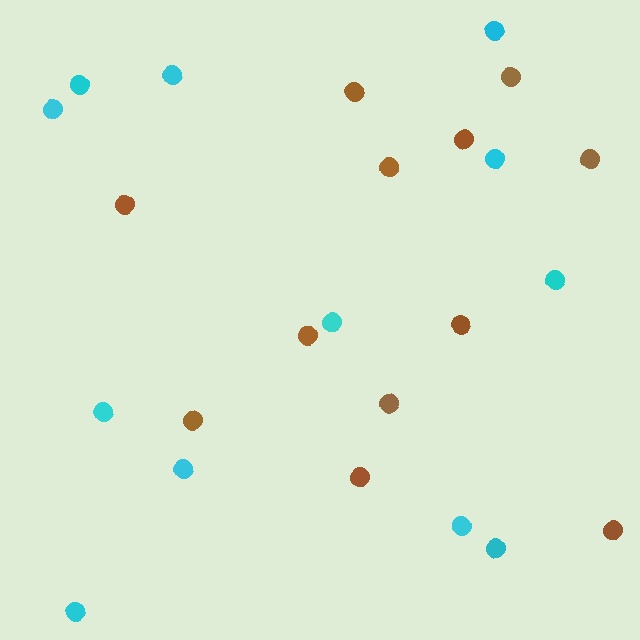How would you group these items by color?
There are 2 groups: one group of brown circles (12) and one group of cyan circles (12).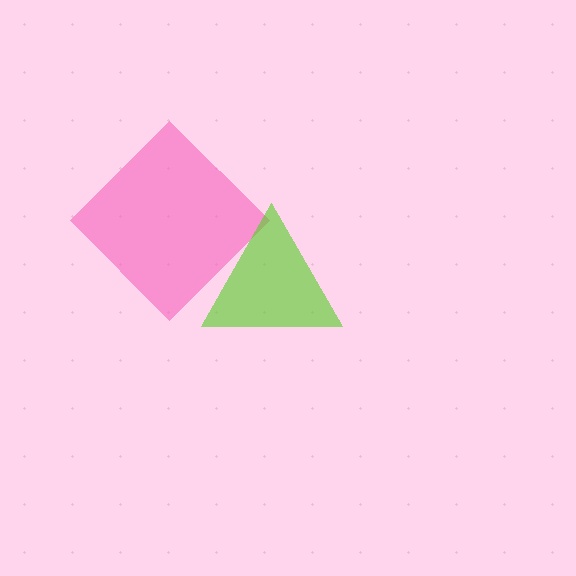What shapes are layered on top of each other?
The layered shapes are: a pink diamond, a lime triangle.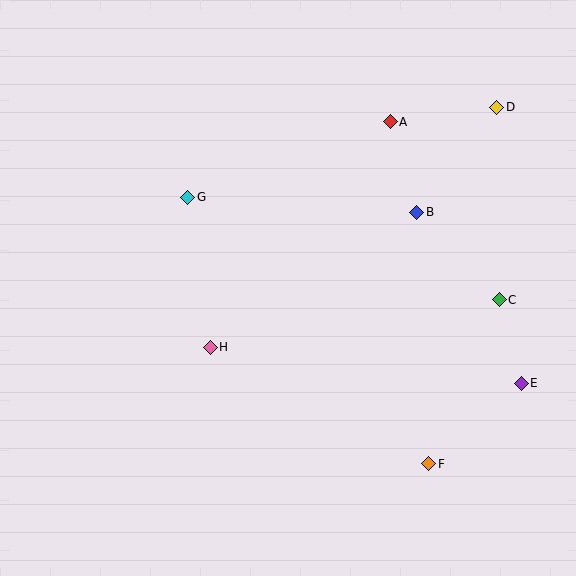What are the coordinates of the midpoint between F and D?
The midpoint between F and D is at (463, 285).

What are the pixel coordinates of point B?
Point B is at (417, 212).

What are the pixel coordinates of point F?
Point F is at (429, 464).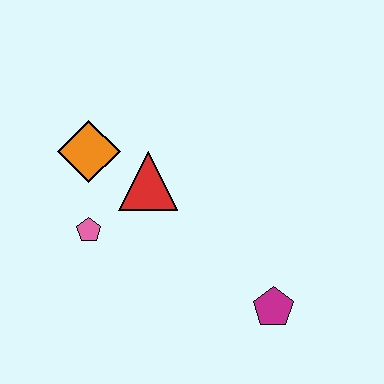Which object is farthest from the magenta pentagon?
The orange diamond is farthest from the magenta pentagon.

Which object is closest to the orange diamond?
The red triangle is closest to the orange diamond.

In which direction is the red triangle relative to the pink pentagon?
The red triangle is to the right of the pink pentagon.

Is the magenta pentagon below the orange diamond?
Yes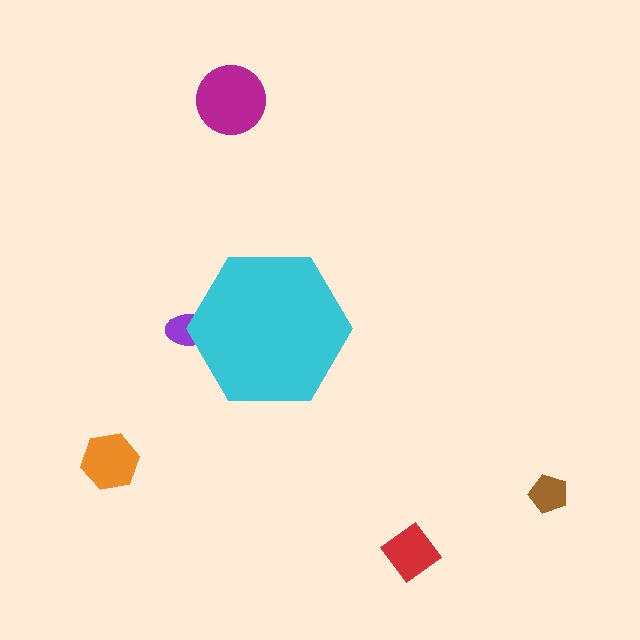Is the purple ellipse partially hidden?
Yes, the purple ellipse is partially hidden behind the cyan hexagon.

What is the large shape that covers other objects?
A cyan hexagon.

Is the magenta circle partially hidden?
No, the magenta circle is fully visible.